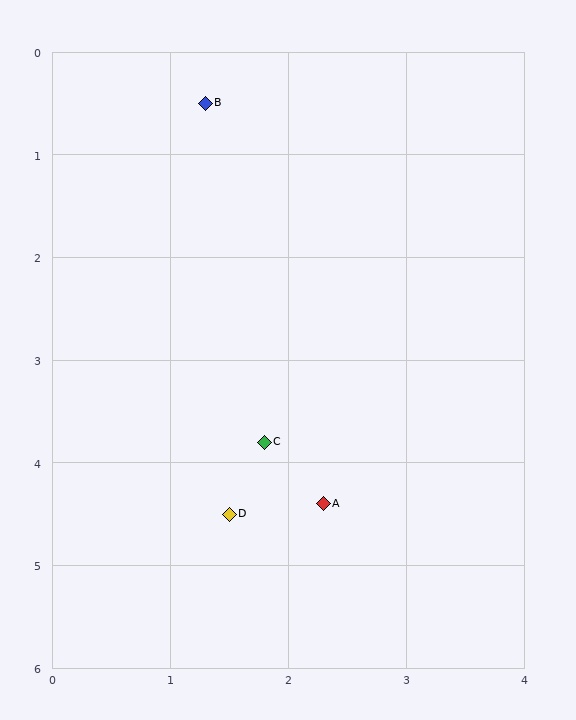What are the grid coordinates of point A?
Point A is at approximately (2.3, 4.4).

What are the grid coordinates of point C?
Point C is at approximately (1.8, 3.8).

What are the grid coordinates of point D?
Point D is at approximately (1.5, 4.5).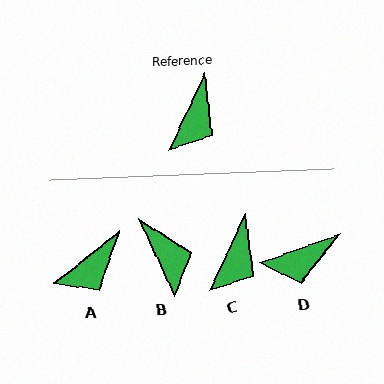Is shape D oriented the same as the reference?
No, it is off by about 45 degrees.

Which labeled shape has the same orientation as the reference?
C.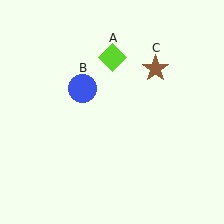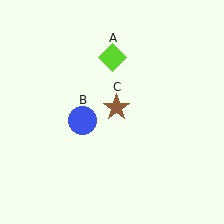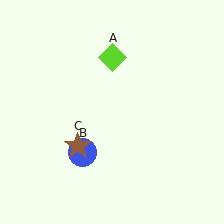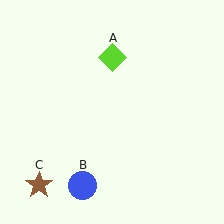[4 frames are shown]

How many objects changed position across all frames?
2 objects changed position: blue circle (object B), brown star (object C).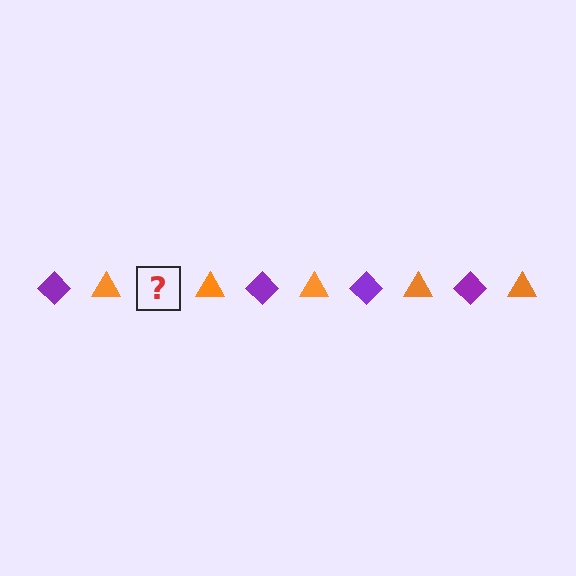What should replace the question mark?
The question mark should be replaced with a purple diamond.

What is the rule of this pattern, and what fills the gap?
The rule is that the pattern alternates between purple diamond and orange triangle. The gap should be filled with a purple diamond.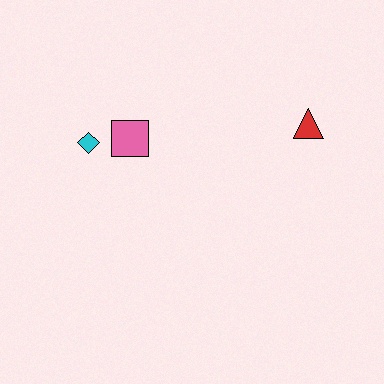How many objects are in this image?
There are 3 objects.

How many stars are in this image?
There are no stars.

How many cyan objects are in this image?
There is 1 cyan object.